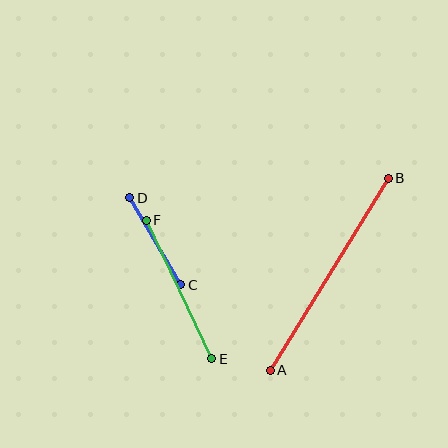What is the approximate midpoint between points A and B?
The midpoint is at approximately (329, 274) pixels.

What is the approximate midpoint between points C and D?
The midpoint is at approximately (155, 241) pixels.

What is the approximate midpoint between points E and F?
The midpoint is at approximately (179, 289) pixels.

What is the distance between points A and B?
The distance is approximately 226 pixels.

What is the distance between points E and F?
The distance is approximately 153 pixels.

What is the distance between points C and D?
The distance is approximately 101 pixels.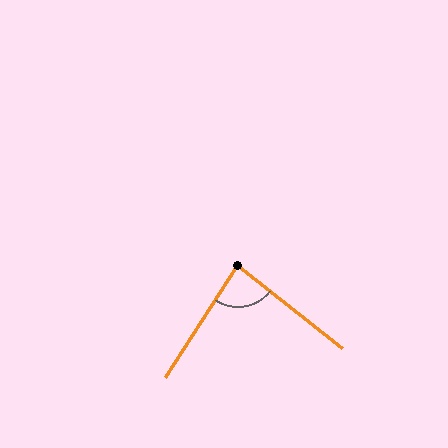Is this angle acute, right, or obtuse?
It is acute.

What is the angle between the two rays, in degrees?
Approximately 84 degrees.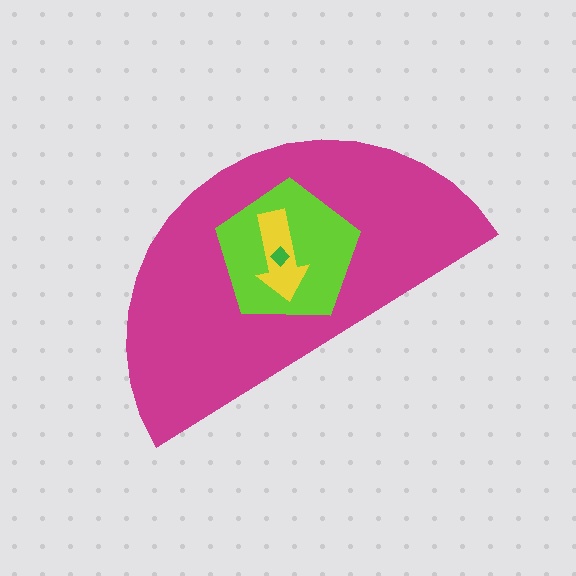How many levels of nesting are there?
4.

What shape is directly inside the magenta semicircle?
The lime pentagon.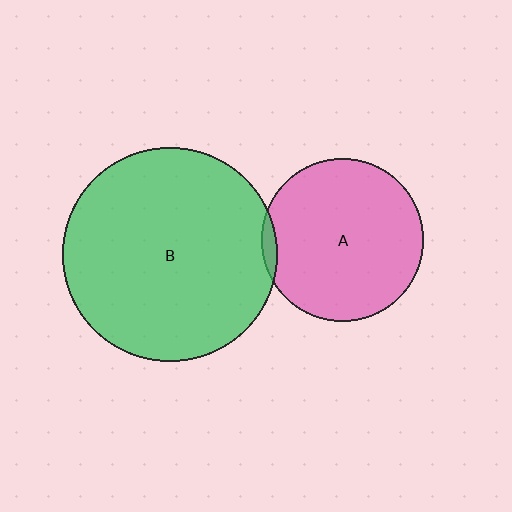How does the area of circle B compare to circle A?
Approximately 1.7 times.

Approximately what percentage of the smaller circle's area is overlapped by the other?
Approximately 5%.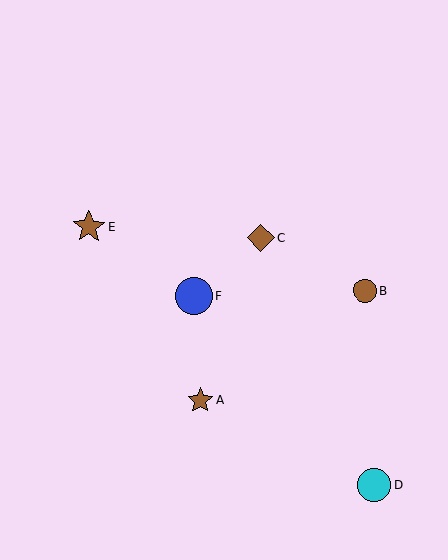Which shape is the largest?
The blue circle (labeled F) is the largest.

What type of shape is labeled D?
Shape D is a cyan circle.